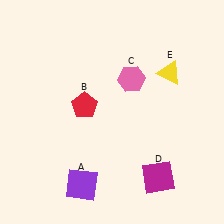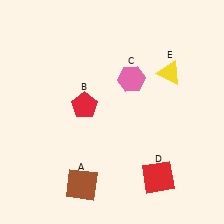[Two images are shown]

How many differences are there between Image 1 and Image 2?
There are 2 differences between the two images.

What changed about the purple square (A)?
In Image 1, A is purple. In Image 2, it changed to brown.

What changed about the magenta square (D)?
In Image 1, D is magenta. In Image 2, it changed to red.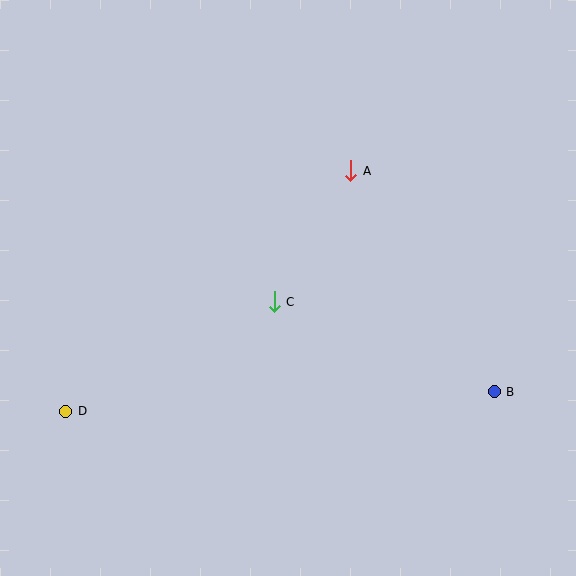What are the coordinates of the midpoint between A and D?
The midpoint between A and D is at (208, 291).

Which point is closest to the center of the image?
Point C at (274, 302) is closest to the center.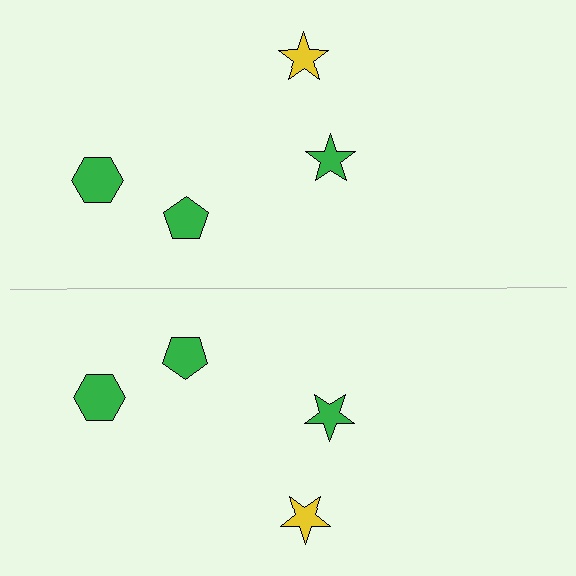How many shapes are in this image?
There are 8 shapes in this image.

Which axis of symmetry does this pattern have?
The pattern has a horizontal axis of symmetry running through the center of the image.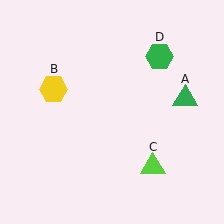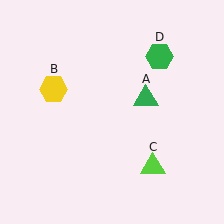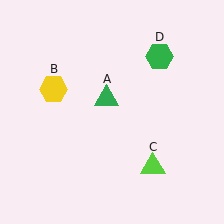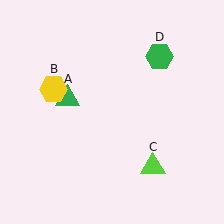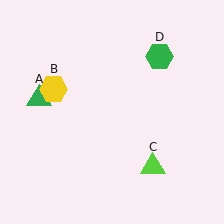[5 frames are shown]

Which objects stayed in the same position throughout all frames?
Yellow hexagon (object B) and lime triangle (object C) and green hexagon (object D) remained stationary.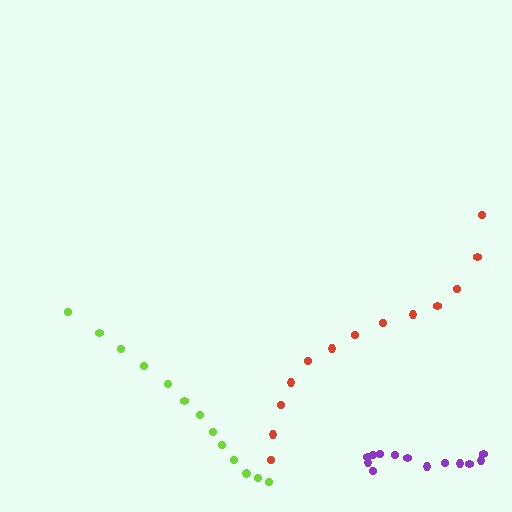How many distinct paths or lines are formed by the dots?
There are 3 distinct paths.